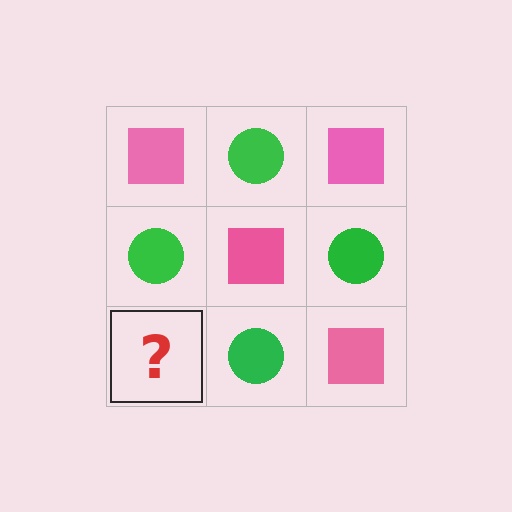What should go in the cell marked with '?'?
The missing cell should contain a pink square.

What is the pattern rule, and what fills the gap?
The rule is that it alternates pink square and green circle in a checkerboard pattern. The gap should be filled with a pink square.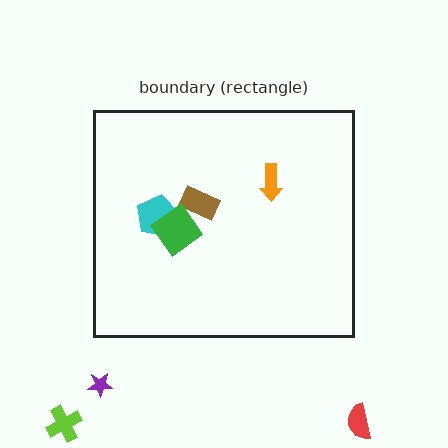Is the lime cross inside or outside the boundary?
Outside.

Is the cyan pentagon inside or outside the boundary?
Inside.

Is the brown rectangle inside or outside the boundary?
Inside.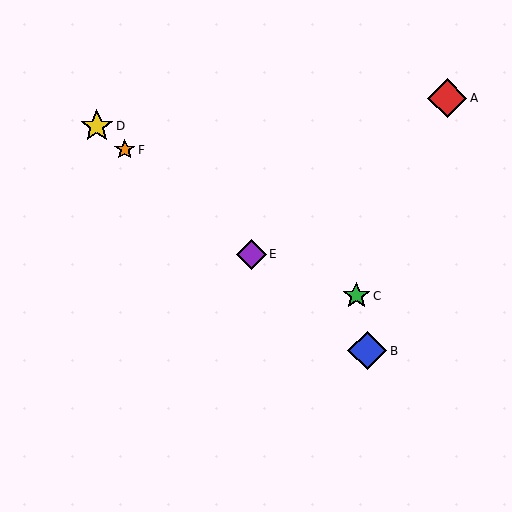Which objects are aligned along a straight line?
Objects B, D, E, F are aligned along a straight line.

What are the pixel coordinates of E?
Object E is at (251, 254).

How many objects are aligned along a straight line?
4 objects (B, D, E, F) are aligned along a straight line.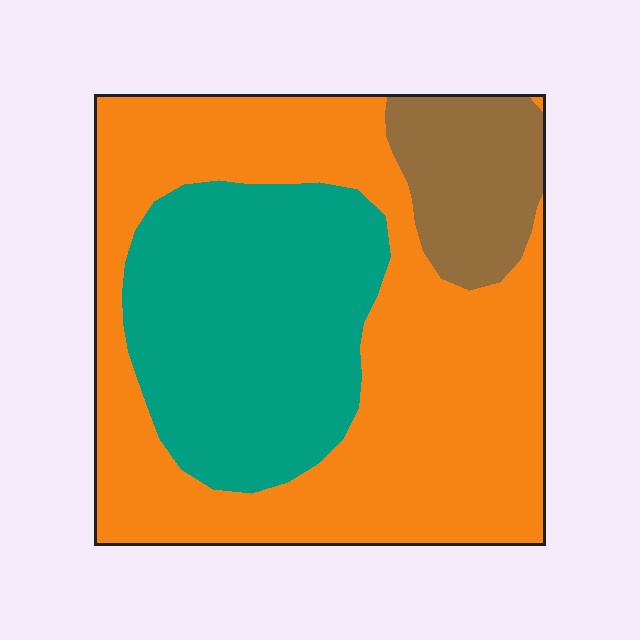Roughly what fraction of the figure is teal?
Teal takes up about one third (1/3) of the figure.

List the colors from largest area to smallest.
From largest to smallest: orange, teal, brown.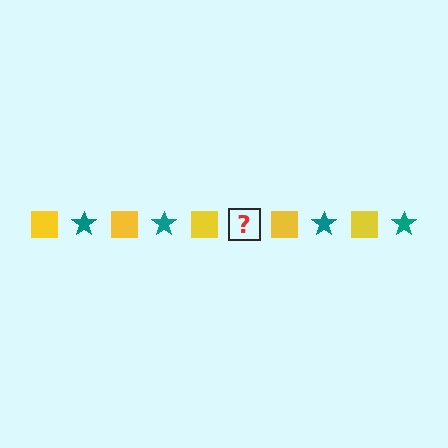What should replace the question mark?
The question mark should be replaced with a teal star.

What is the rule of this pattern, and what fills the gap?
The rule is that the pattern alternates between yellow square and teal star. The gap should be filled with a teal star.